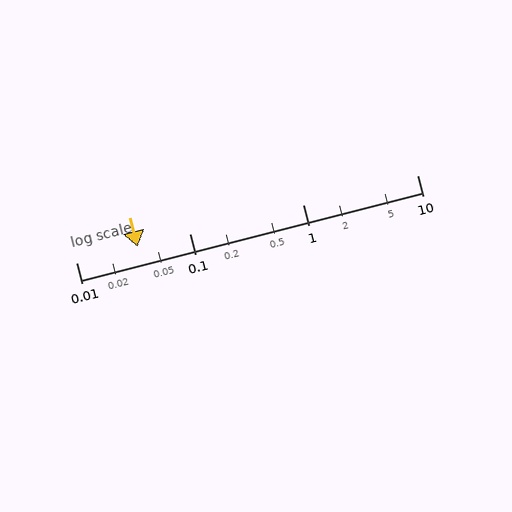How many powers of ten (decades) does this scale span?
The scale spans 3 decades, from 0.01 to 10.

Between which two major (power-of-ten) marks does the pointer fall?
The pointer is between 0.01 and 0.1.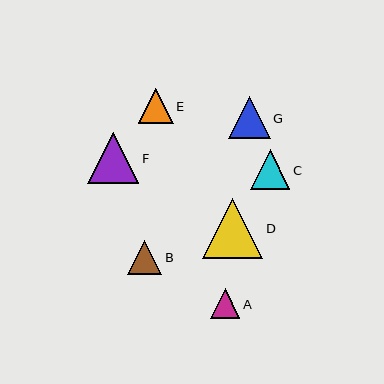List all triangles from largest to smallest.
From largest to smallest: D, F, G, C, E, B, A.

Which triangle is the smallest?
Triangle A is the smallest with a size of approximately 29 pixels.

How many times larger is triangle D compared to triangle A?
Triangle D is approximately 2.1 times the size of triangle A.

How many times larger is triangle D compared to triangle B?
Triangle D is approximately 1.8 times the size of triangle B.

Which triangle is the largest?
Triangle D is the largest with a size of approximately 60 pixels.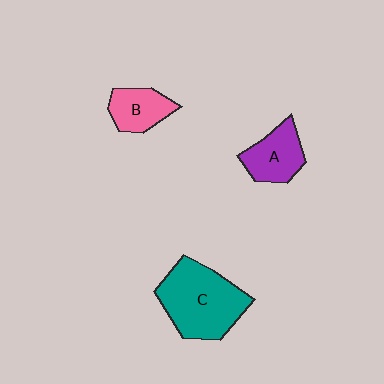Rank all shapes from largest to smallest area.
From largest to smallest: C (teal), A (purple), B (pink).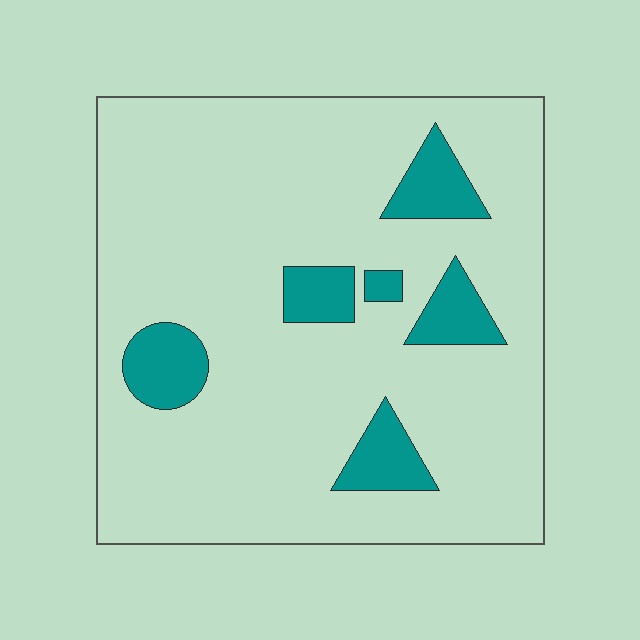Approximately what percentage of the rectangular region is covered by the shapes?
Approximately 15%.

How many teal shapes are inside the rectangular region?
6.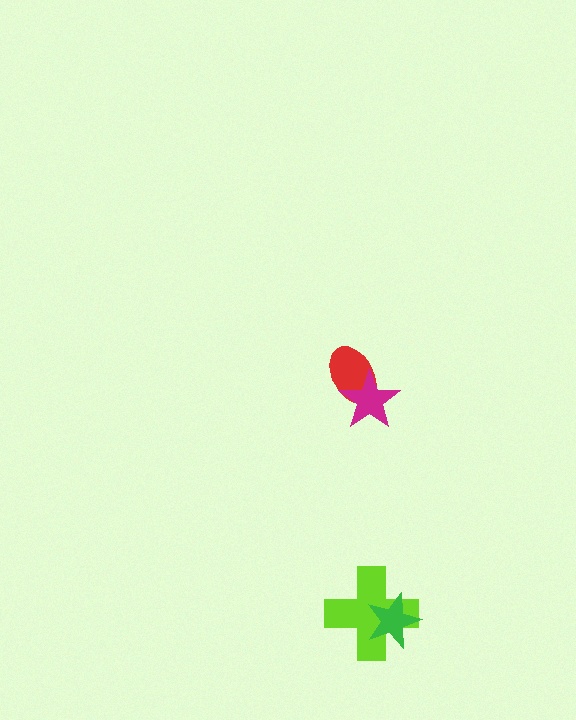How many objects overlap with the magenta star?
1 object overlaps with the magenta star.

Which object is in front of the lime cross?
The green star is in front of the lime cross.